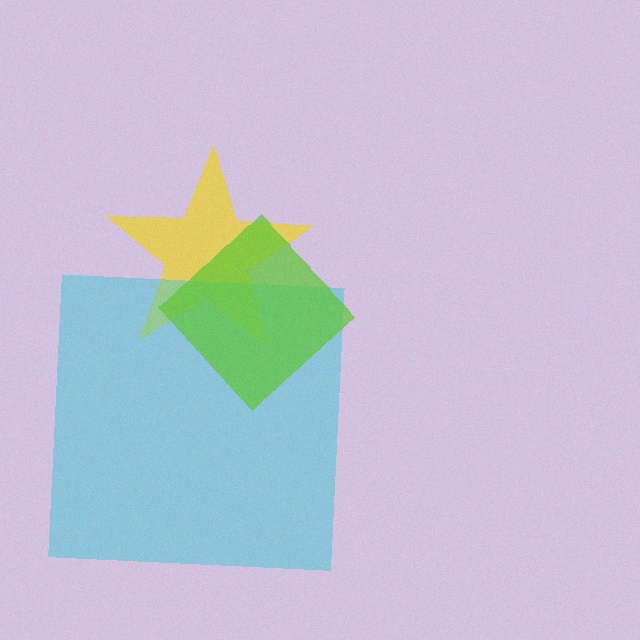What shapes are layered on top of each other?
The layered shapes are: a yellow star, a cyan square, a lime diamond.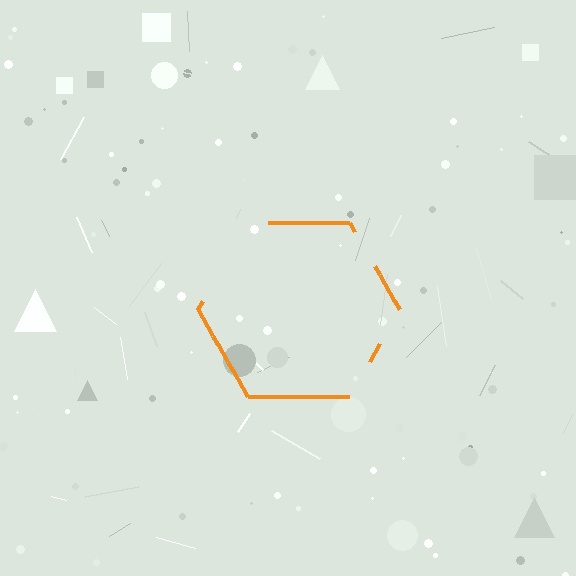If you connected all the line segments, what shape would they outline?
They would outline a hexagon.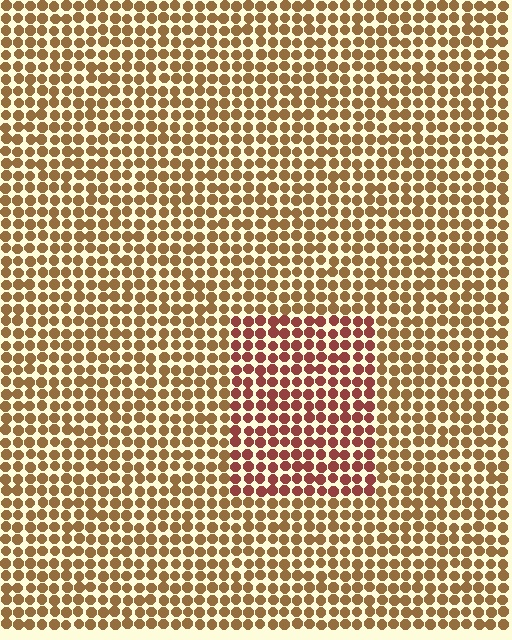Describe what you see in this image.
The image is filled with small brown elements in a uniform arrangement. A rectangle-shaped region is visible where the elements are tinted to a slightly different hue, forming a subtle color boundary.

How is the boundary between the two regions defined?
The boundary is defined purely by a slight shift in hue (about 33 degrees). Spacing, size, and orientation are identical on both sides.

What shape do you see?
I see a rectangle.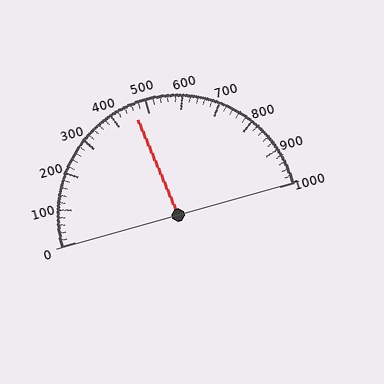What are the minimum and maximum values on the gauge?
The gauge ranges from 0 to 1000.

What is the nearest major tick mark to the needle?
The nearest major tick mark is 500.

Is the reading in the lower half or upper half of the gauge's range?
The reading is in the lower half of the range (0 to 1000).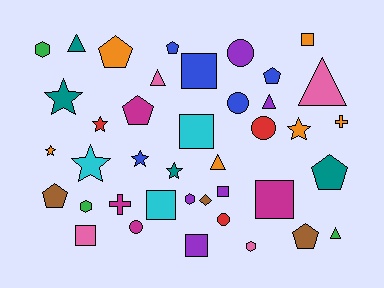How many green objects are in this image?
There are 3 green objects.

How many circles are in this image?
There are 5 circles.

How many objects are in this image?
There are 40 objects.